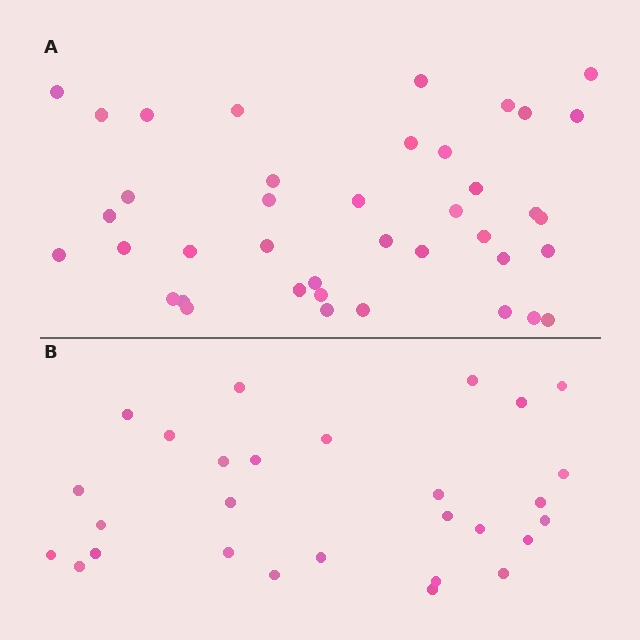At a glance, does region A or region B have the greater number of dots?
Region A (the top region) has more dots.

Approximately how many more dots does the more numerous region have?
Region A has roughly 12 or so more dots than region B.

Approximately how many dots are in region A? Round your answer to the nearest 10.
About 40 dots.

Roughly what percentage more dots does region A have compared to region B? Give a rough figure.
About 45% more.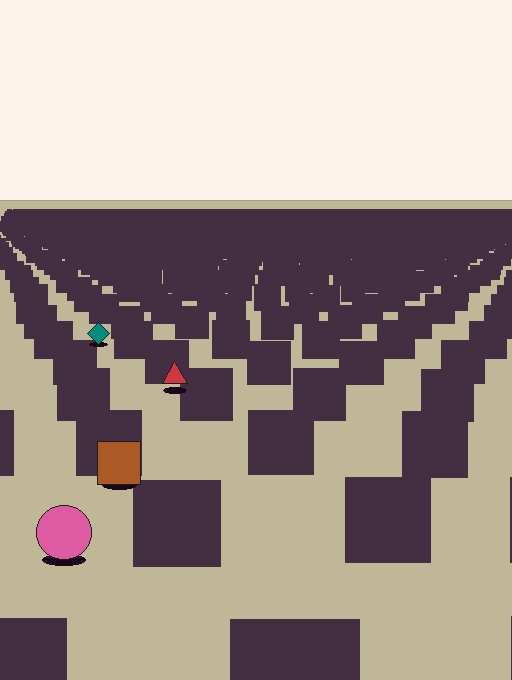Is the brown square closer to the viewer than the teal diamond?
Yes. The brown square is closer — you can tell from the texture gradient: the ground texture is coarser near it.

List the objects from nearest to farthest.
From nearest to farthest: the pink circle, the brown square, the red triangle, the teal diamond.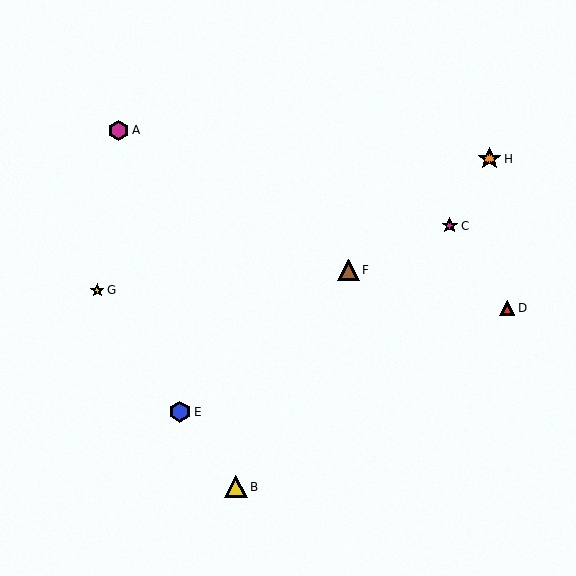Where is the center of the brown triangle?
The center of the brown triangle is at (349, 270).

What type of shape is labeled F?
Shape F is a brown triangle.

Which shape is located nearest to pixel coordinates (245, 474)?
The yellow triangle (labeled B) at (236, 487) is nearest to that location.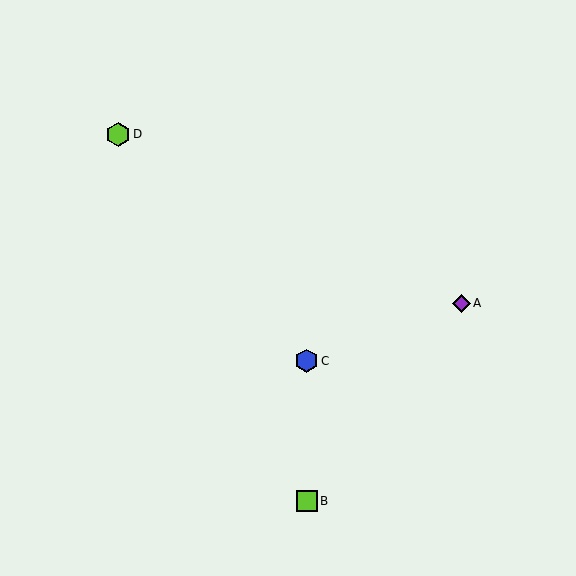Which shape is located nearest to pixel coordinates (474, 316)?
The purple diamond (labeled A) at (461, 303) is nearest to that location.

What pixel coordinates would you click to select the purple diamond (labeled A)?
Click at (461, 303) to select the purple diamond A.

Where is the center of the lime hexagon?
The center of the lime hexagon is at (118, 134).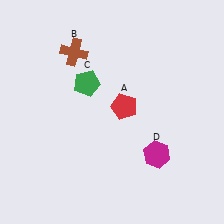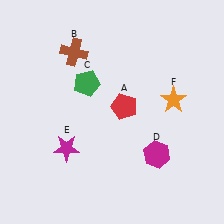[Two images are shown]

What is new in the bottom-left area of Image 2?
A magenta star (E) was added in the bottom-left area of Image 2.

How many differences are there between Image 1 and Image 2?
There are 2 differences between the two images.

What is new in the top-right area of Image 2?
An orange star (F) was added in the top-right area of Image 2.